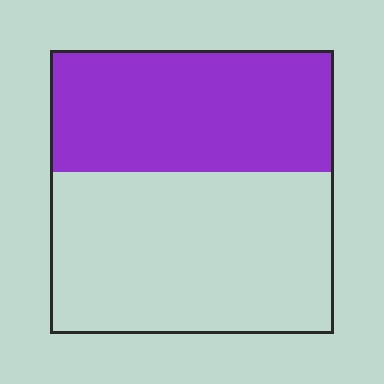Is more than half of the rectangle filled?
No.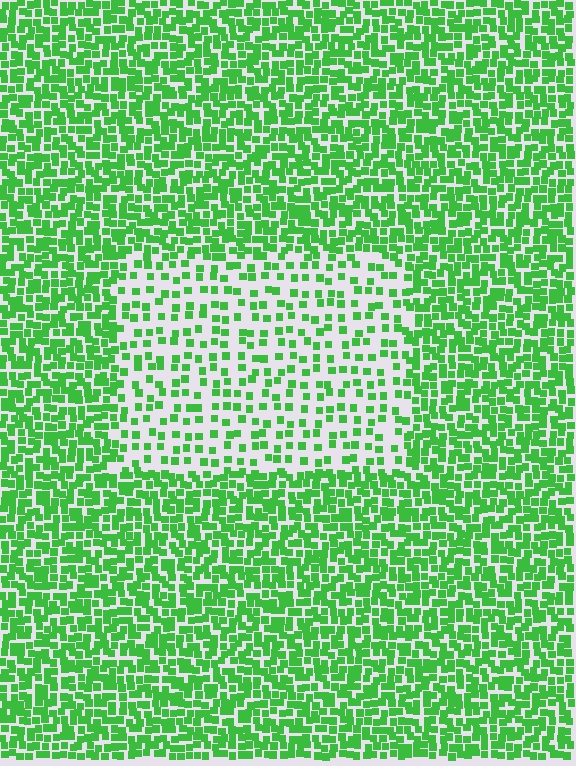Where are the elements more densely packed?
The elements are more densely packed outside the rectangle boundary.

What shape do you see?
I see a rectangle.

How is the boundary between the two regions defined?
The boundary is defined by a change in element density (approximately 2.4x ratio). All elements are the same color, size, and shape.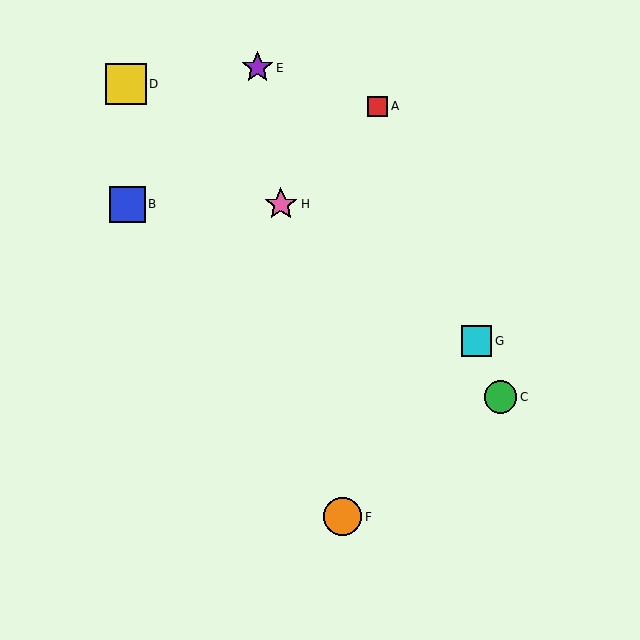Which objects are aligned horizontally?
Objects B, H are aligned horizontally.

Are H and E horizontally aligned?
No, H is at y≈204 and E is at y≈68.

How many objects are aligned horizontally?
2 objects (B, H) are aligned horizontally.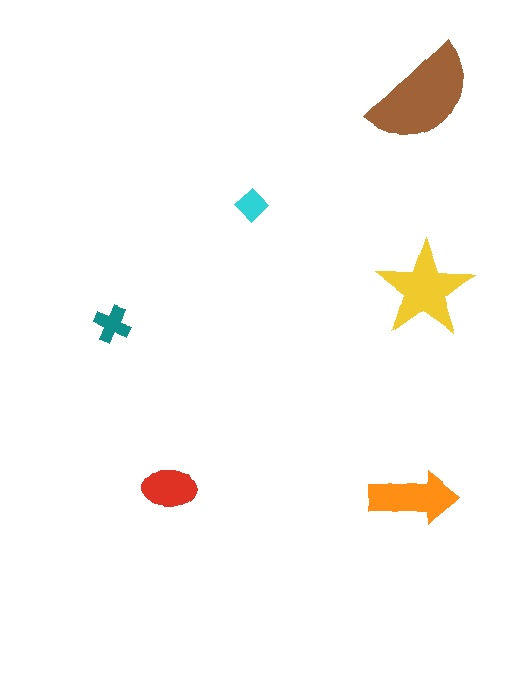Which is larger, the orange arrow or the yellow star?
The yellow star.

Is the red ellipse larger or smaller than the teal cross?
Larger.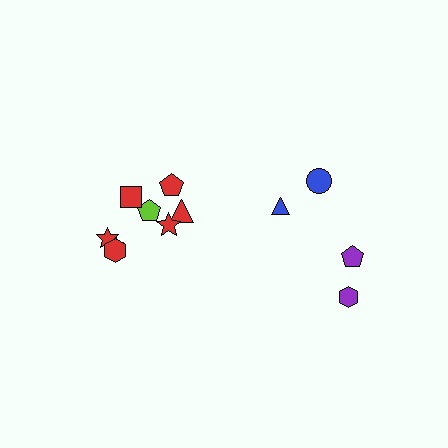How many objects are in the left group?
There are 8 objects.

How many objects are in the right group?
There are 4 objects.